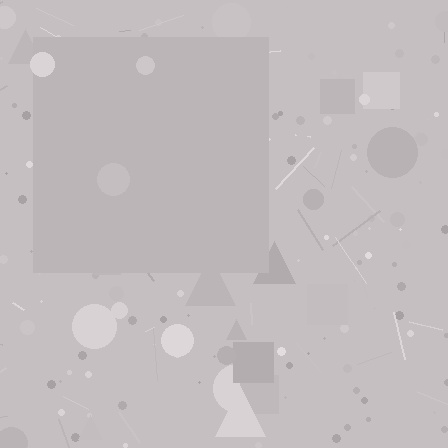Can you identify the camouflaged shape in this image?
The camouflaged shape is a square.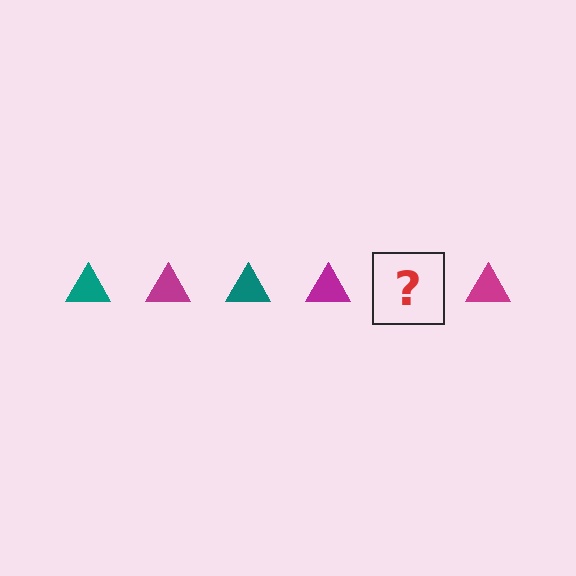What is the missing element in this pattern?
The missing element is a teal triangle.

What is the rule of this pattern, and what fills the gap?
The rule is that the pattern cycles through teal, magenta triangles. The gap should be filled with a teal triangle.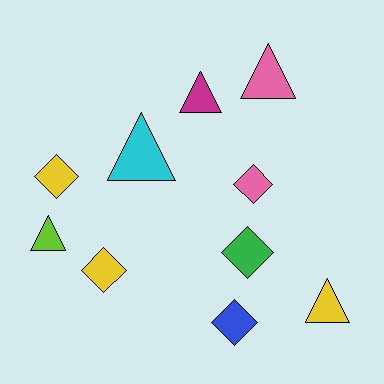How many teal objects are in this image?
There are no teal objects.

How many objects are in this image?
There are 10 objects.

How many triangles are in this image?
There are 5 triangles.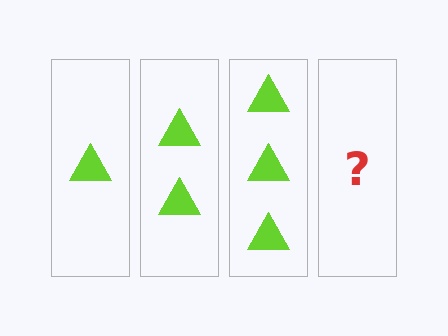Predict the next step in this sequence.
The next step is 4 triangles.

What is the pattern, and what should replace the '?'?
The pattern is that each step adds one more triangle. The '?' should be 4 triangles.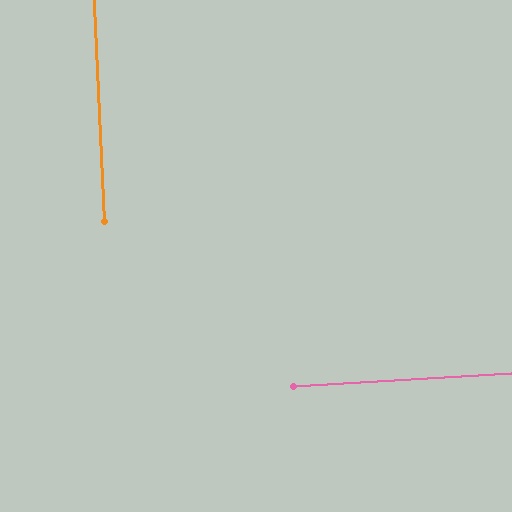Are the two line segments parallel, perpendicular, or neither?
Perpendicular — they meet at approximately 89°.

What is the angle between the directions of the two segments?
Approximately 89 degrees.